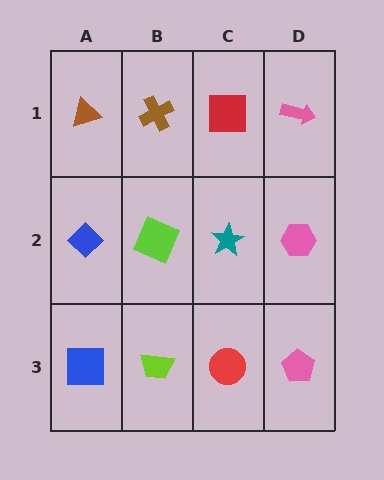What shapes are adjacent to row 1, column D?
A pink hexagon (row 2, column D), a red square (row 1, column C).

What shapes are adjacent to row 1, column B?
A lime square (row 2, column B), a brown triangle (row 1, column A), a red square (row 1, column C).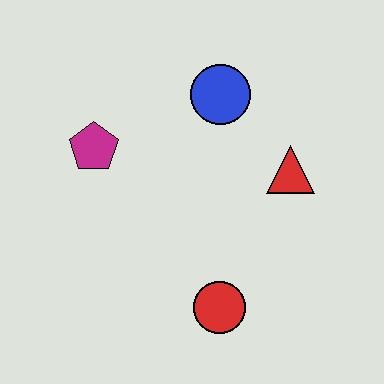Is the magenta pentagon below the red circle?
No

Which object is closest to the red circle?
The red triangle is closest to the red circle.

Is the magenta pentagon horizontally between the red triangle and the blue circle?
No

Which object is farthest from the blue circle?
The red circle is farthest from the blue circle.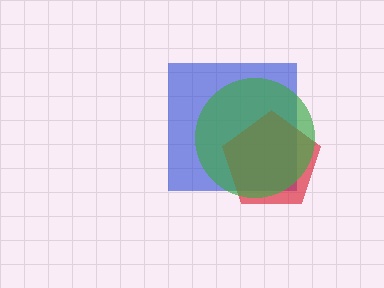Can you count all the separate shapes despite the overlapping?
Yes, there are 3 separate shapes.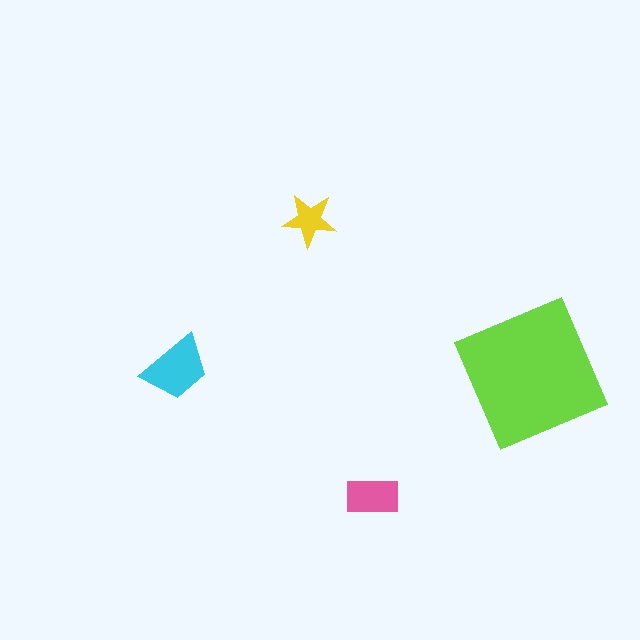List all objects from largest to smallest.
The lime square, the cyan trapezoid, the pink rectangle, the yellow star.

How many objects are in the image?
There are 4 objects in the image.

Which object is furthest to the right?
The lime square is rightmost.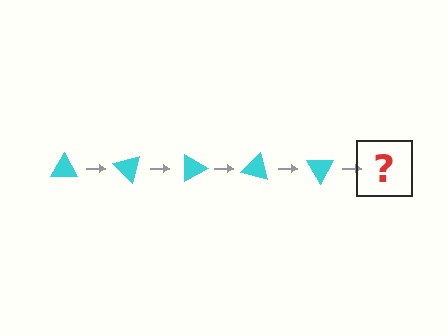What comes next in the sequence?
The next element should be a cyan triangle rotated 225 degrees.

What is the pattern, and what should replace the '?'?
The pattern is that the triangle rotates 45 degrees each step. The '?' should be a cyan triangle rotated 225 degrees.